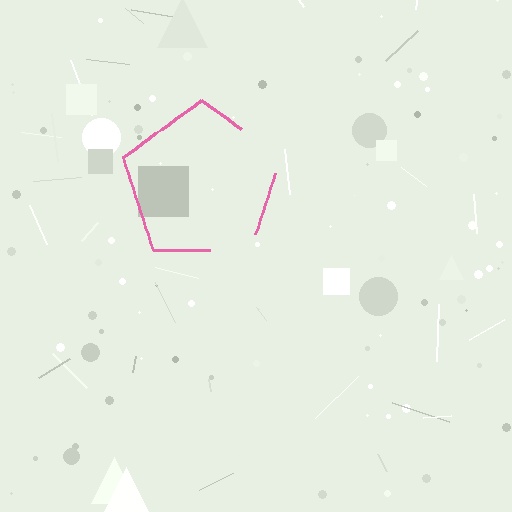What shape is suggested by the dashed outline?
The dashed outline suggests a pentagon.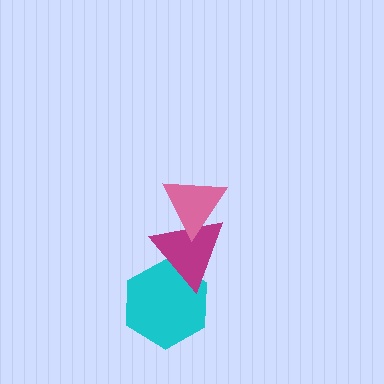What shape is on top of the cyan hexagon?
The magenta triangle is on top of the cyan hexagon.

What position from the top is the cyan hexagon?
The cyan hexagon is 3rd from the top.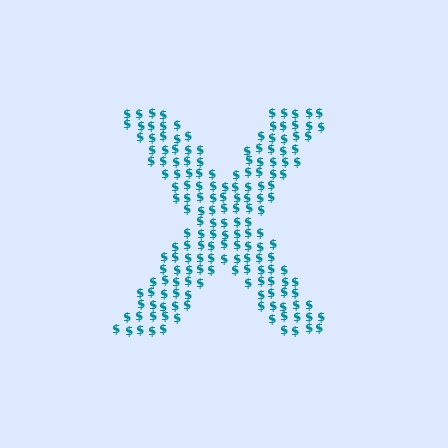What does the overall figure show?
The overall figure shows the letter X.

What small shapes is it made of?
It is made of small dollar signs.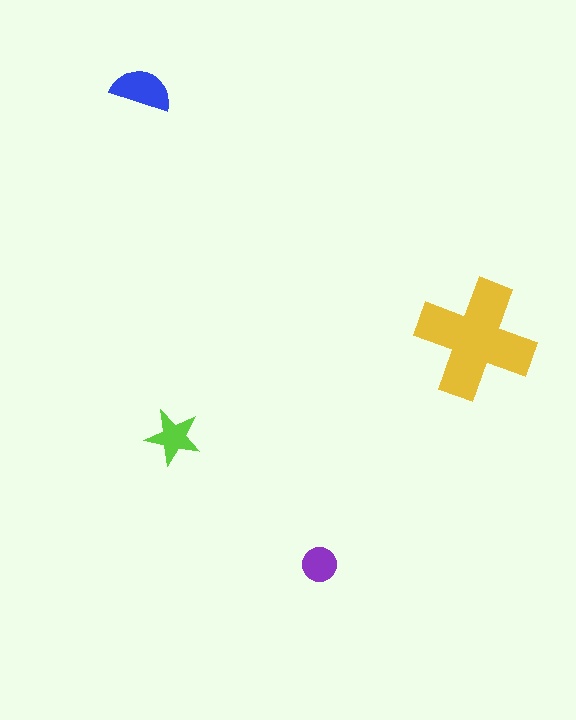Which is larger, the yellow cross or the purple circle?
The yellow cross.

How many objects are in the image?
There are 4 objects in the image.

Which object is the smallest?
The purple circle.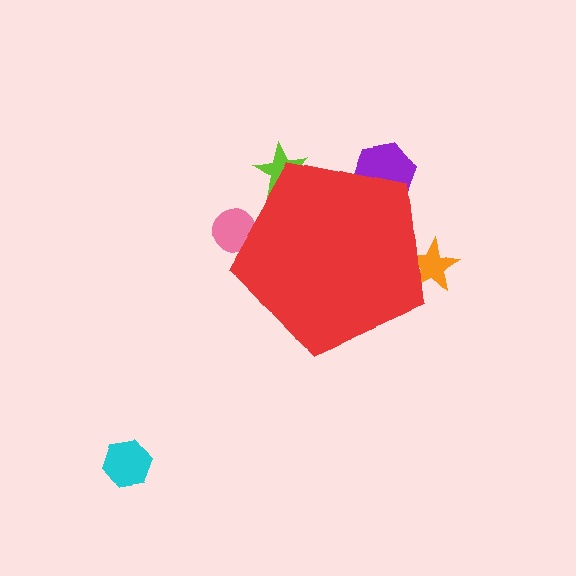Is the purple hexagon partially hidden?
Yes, the purple hexagon is partially hidden behind the red pentagon.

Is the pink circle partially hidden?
Yes, the pink circle is partially hidden behind the red pentagon.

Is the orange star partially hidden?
Yes, the orange star is partially hidden behind the red pentagon.